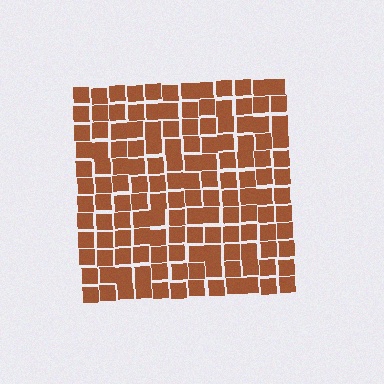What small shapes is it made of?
It is made of small squares.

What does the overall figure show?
The overall figure shows a square.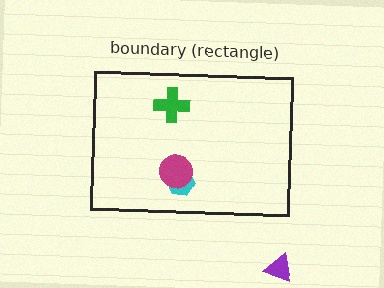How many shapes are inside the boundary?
3 inside, 1 outside.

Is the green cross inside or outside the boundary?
Inside.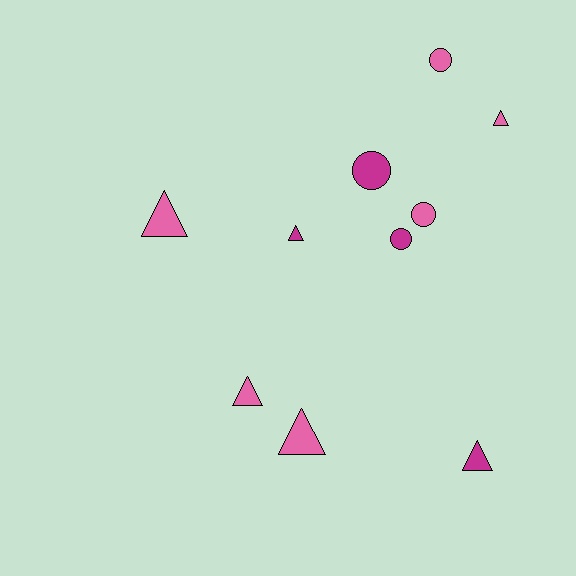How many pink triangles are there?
There are 4 pink triangles.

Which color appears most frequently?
Pink, with 6 objects.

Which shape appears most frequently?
Triangle, with 6 objects.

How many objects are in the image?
There are 10 objects.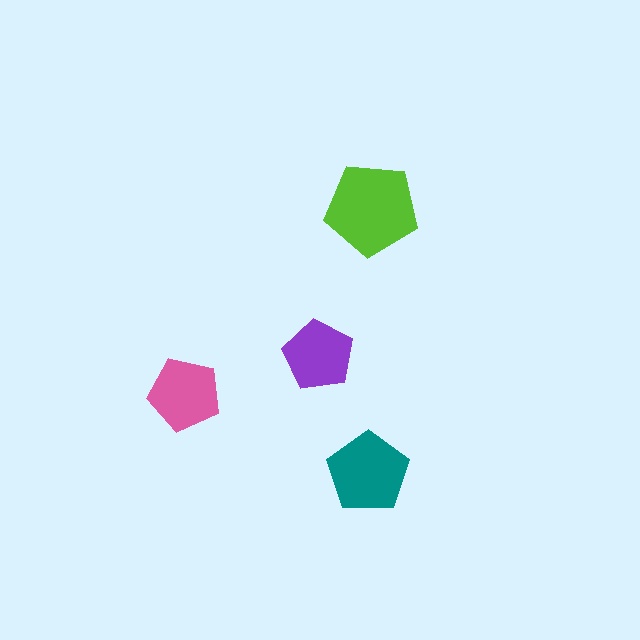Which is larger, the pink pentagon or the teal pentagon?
The teal one.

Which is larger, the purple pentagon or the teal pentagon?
The teal one.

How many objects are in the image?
There are 4 objects in the image.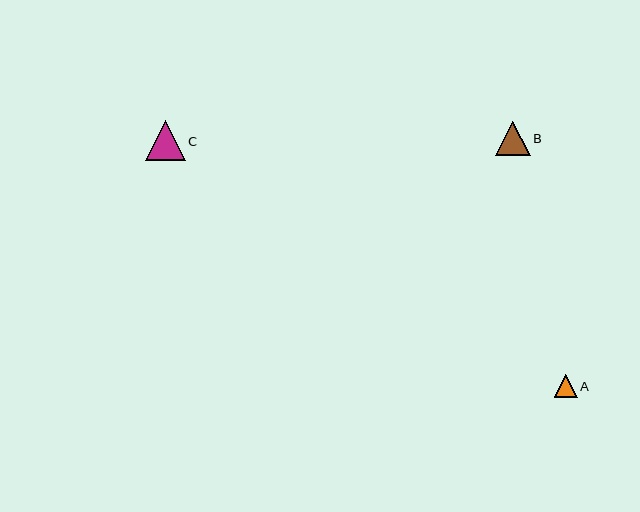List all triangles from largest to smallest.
From largest to smallest: C, B, A.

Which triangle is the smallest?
Triangle A is the smallest with a size of approximately 23 pixels.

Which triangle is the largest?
Triangle C is the largest with a size of approximately 40 pixels.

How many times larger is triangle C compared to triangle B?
Triangle C is approximately 1.2 times the size of triangle B.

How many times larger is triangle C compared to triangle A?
Triangle C is approximately 1.8 times the size of triangle A.